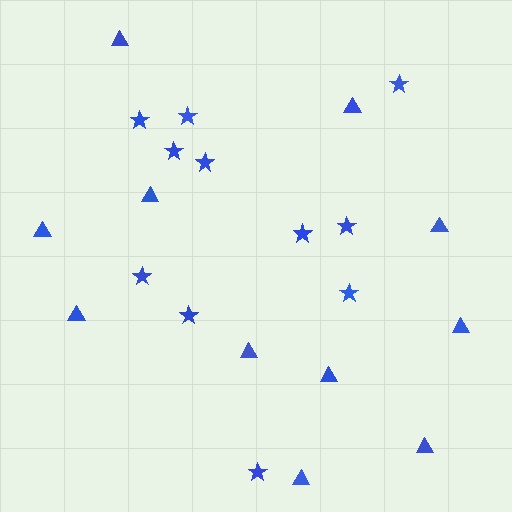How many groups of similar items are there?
There are 2 groups: one group of stars (11) and one group of triangles (11).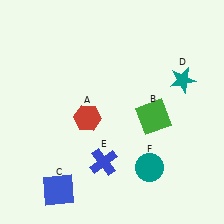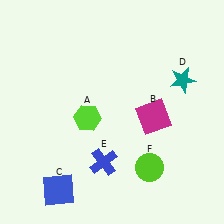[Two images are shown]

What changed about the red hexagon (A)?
In Image 1, A is red. In Image 2, it changed to lime.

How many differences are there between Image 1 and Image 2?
There are 3 differences between the two images.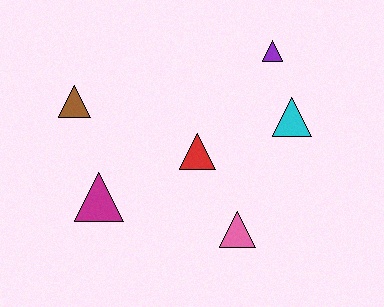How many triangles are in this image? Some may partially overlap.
There are 6 triangles.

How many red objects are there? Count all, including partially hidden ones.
There is 1 red object.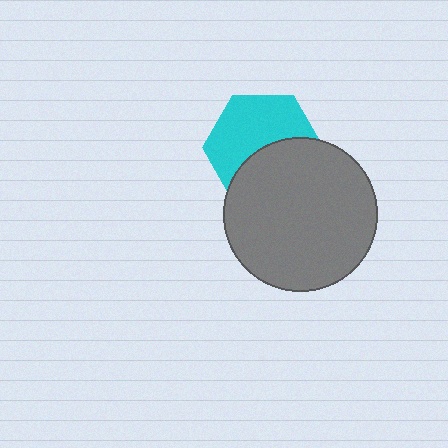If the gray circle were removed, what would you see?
You would see the complete cyan hexagon.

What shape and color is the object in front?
The object in front is a gray circle.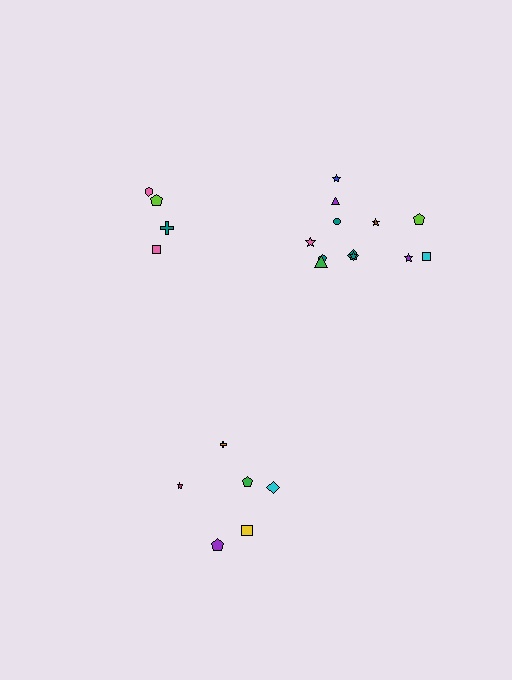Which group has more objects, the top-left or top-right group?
The top-right group.